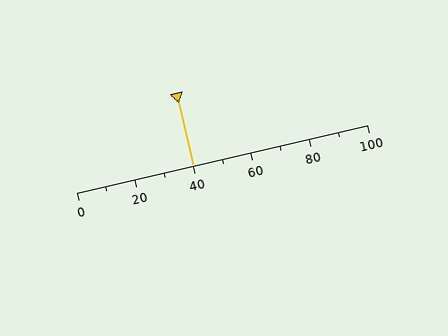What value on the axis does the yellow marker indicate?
The marker indicates approximately 40.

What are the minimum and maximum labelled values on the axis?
The axis runs from 0 to 100.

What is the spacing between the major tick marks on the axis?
The major ticks are spaced 20 apart.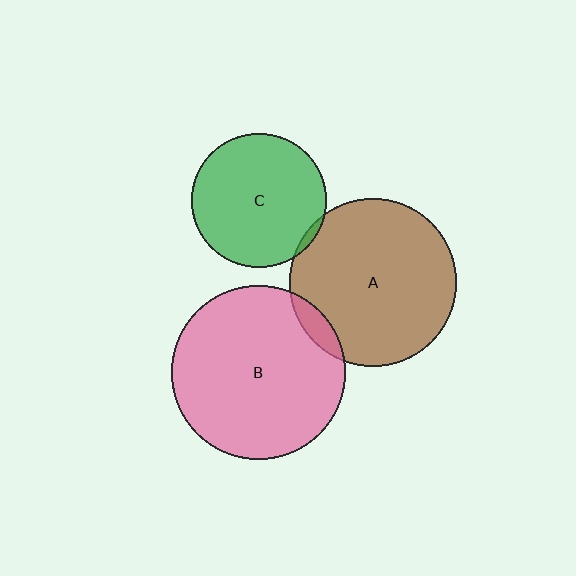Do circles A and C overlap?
Yes.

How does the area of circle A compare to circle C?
Approximately 1.5 times.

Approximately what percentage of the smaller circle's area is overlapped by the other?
Approximately 5%.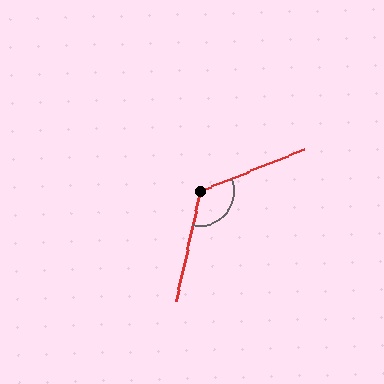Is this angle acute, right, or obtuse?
It is obtuse.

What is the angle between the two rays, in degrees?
Approximately 124 degrees.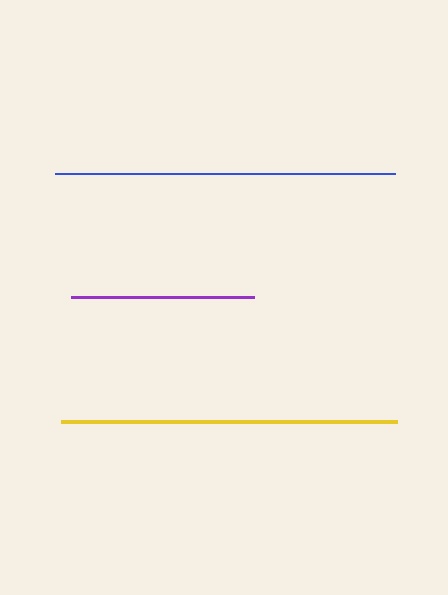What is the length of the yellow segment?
The yellow segment is approximately 336 pixels long.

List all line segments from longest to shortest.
From longest to shortest: blue, yellow, purple.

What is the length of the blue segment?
The blue segment is approximately 340 pixels long.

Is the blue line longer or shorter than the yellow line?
The blue line is longer than the yellow line.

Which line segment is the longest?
The blue line is the longest at approximately 340 pixels.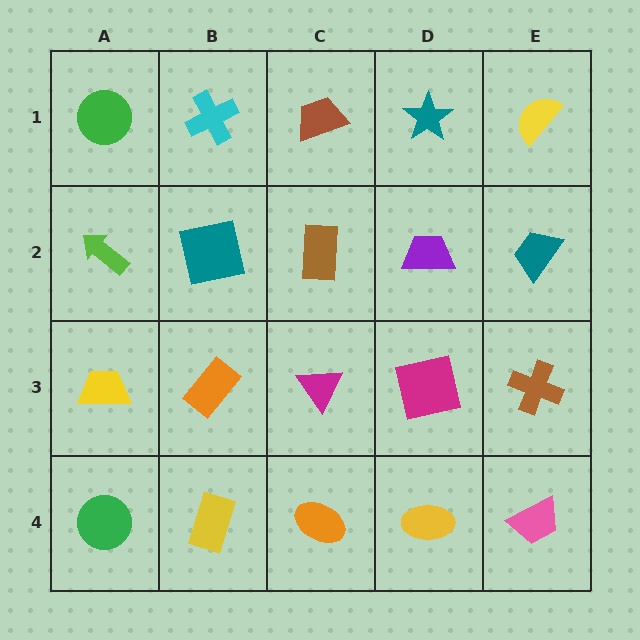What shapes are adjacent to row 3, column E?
A teal trapezoid (row 2, column E), a pink trapezoid (row 4, column E), a magenta square (row 3, column D).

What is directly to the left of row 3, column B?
A yellow trapezoid.